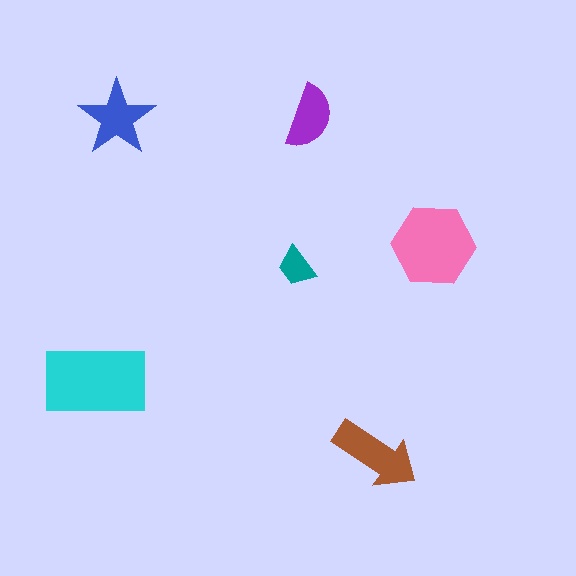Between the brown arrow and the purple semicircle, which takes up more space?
The brown arrow.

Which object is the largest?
The cyan rectangle.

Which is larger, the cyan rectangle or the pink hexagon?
The cyan rectangle.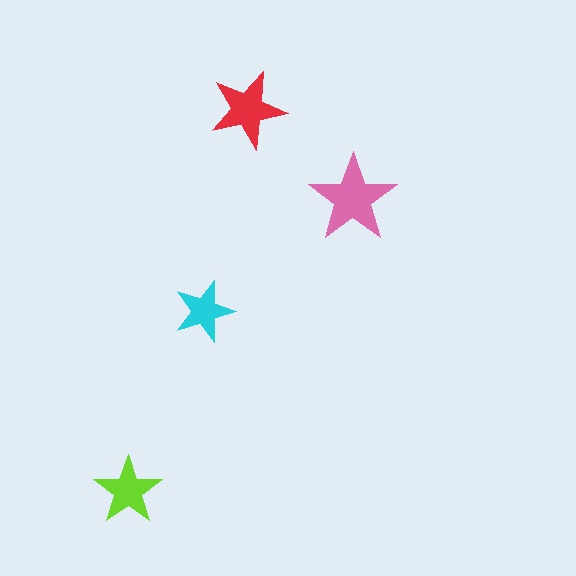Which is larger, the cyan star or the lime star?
The lime one.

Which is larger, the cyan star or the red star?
The red one.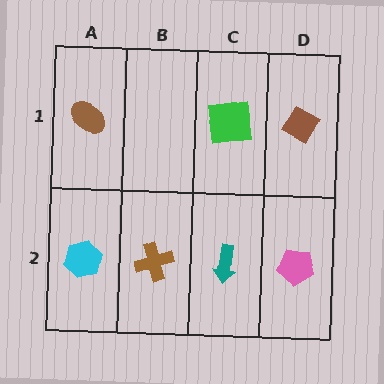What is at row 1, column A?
A brown ellipse.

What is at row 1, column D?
A brown diamond.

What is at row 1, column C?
A green square.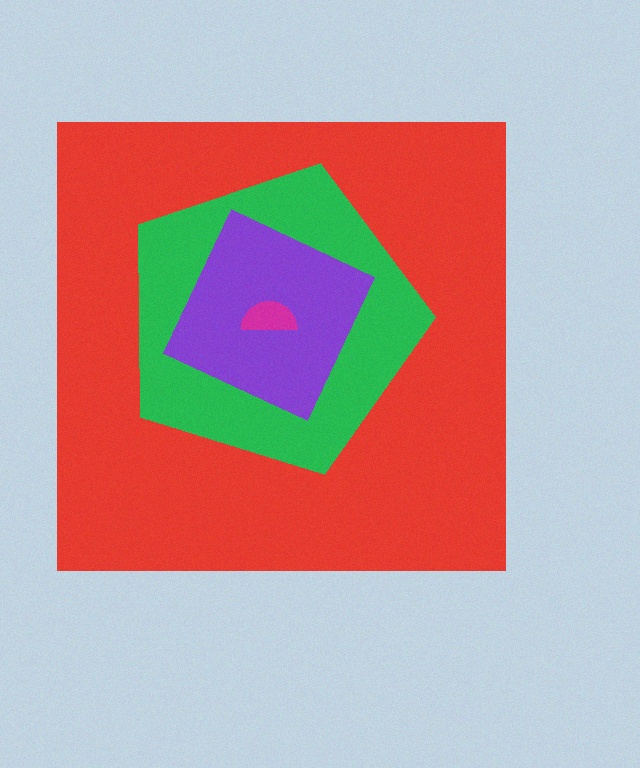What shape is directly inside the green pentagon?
The purple diamond.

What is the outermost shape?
The red square.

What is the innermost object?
The magenta semicircle.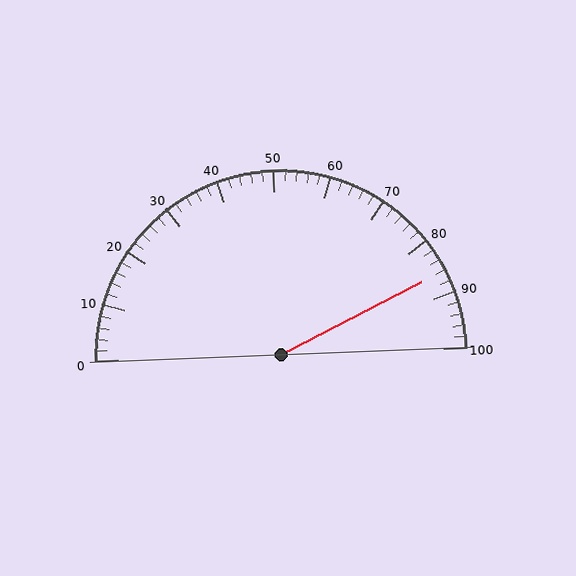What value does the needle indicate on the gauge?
The needle indicates approximately 86.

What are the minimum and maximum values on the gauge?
The gauge ranges from 0 to 100.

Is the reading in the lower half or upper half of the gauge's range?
The reading is in the upper half of the range (0 to 100).